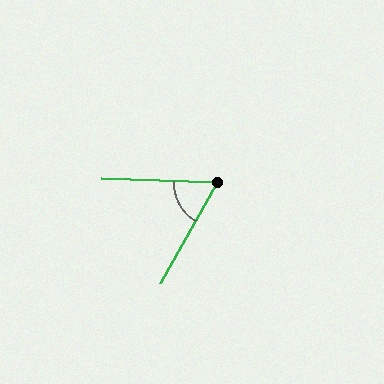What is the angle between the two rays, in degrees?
Approximately 63 degrees.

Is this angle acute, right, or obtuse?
It is acute.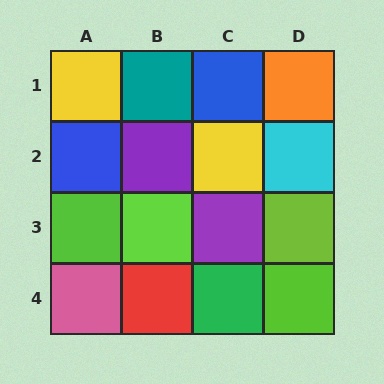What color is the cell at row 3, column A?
Lime.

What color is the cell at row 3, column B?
Lime.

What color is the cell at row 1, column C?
Blue.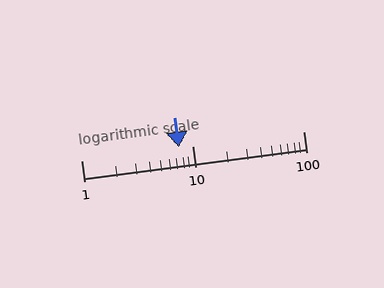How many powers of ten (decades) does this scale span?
The scale spans 2 decades, from 1 to 100.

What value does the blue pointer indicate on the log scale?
The pointer indicates approximately 7.6.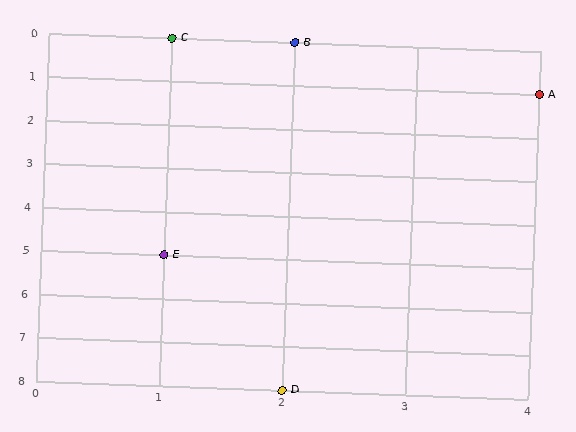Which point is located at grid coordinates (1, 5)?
Point E is at (1, 5).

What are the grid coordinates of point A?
Point A is at grid coordinates (4, 1).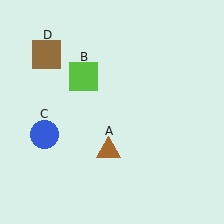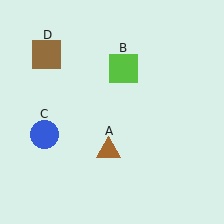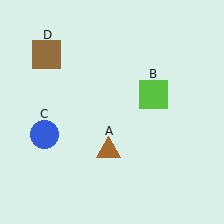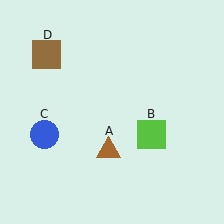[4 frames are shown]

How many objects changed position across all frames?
1 object changed position: lime square (object B).